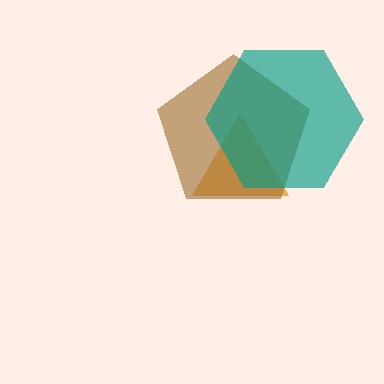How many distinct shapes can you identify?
There are 3 distinct shapes: an orange triangle, a brown pentagon, a teal hexagon.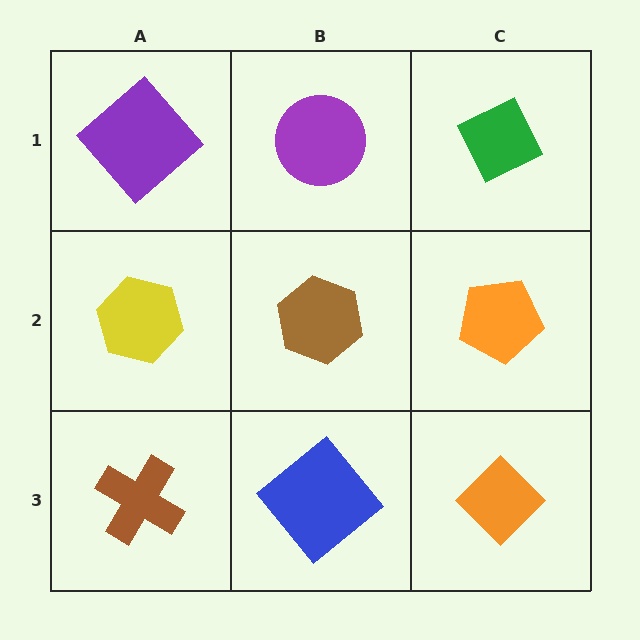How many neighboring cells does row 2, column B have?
4.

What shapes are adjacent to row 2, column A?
A purple diamond (row 1, column A), a brown cross (row 3, column A), a brown hexagon (row 2, column B).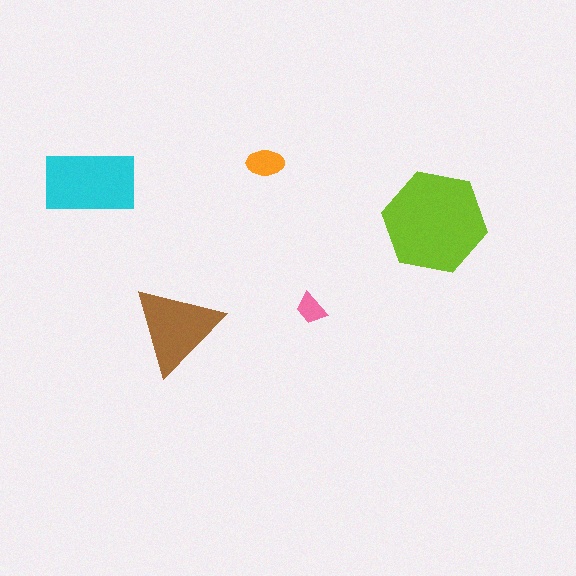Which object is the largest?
The lime hexagon.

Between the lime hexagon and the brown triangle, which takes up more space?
The lime hexagon.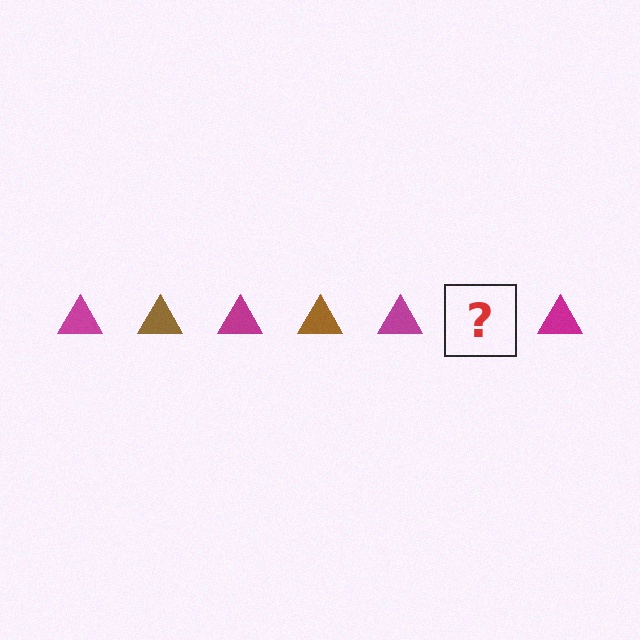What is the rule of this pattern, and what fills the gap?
The rule is that the pattern cycles through magenta, brown triangles. The gap should be filled with a brown triangle.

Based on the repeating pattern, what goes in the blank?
The blank should be a brown triangle.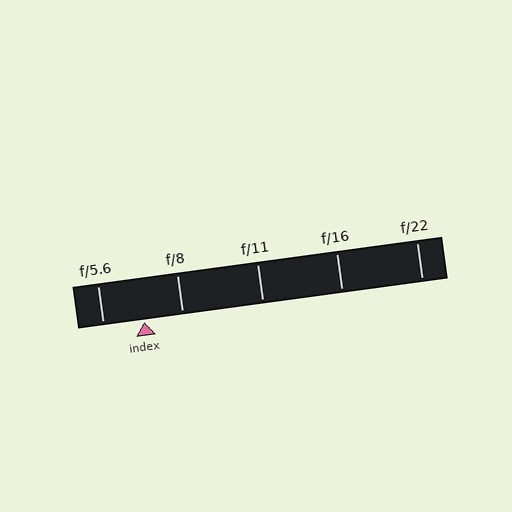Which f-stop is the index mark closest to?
The index mark is closest to f/8.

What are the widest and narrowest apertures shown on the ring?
The widest aperture shown is f/5.6 and the narrowest is f/22.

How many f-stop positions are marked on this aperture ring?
There are 5 f-stop positions marked.